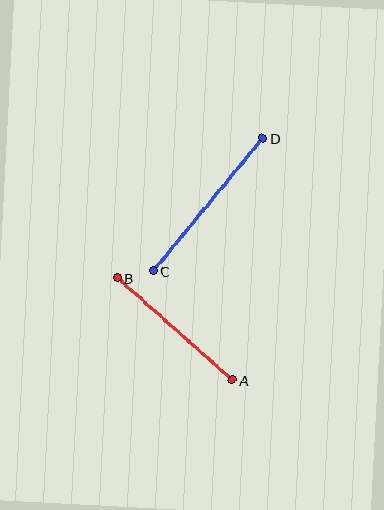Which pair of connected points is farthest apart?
Points C and D are farthest apart.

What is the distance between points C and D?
The distance is approximately 172 pixels.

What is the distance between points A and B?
The distance is approximately 154 pixels.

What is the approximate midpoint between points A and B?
The midpoint is at approximately (175, 329) pixels.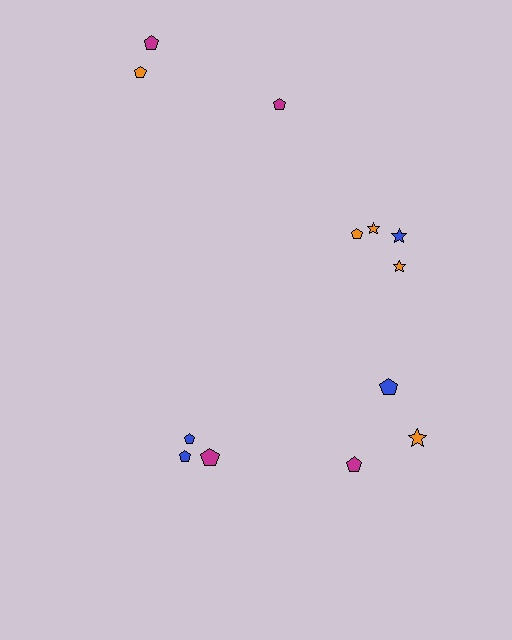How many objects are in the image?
There are 13 objects.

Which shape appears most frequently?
Pentagon, with 9 objects.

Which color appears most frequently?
Orange, with 5 objects.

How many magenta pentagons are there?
There are 4 magenta pentagons.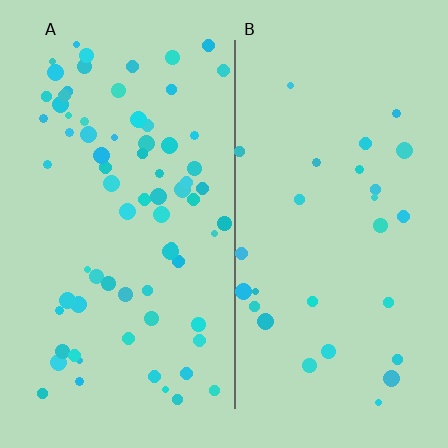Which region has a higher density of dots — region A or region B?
A (the left).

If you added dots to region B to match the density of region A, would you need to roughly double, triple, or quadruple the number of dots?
Approximately triple.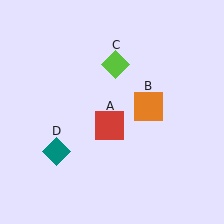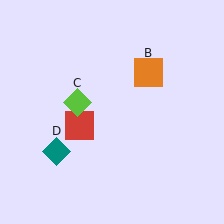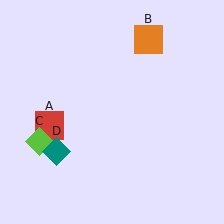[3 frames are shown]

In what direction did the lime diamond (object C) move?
The lime diamond (object C) moved down and to the left.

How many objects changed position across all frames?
3 objects changed position: red square (object A), orange square (object B), lime diamond (object C).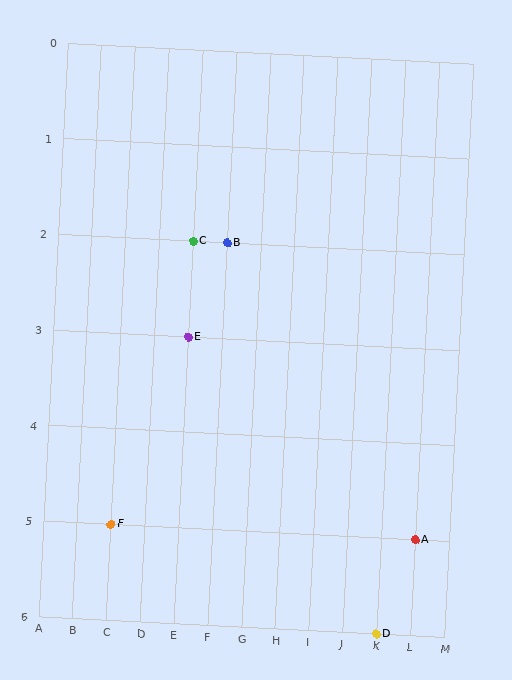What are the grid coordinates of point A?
Point A is at grid coordinates (L, 5).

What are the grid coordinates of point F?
Point F is at grid coordinates (C, 5).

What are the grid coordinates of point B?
Point B is at grid coordinates (F, 2).